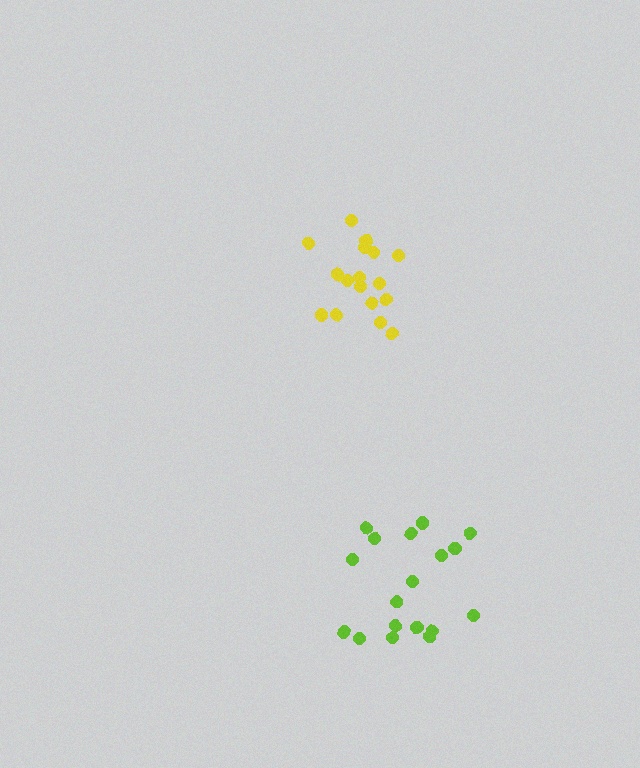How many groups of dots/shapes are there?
There are 2 groups.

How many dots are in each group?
Group 1: 17 dots, Group 2: 18 dots (35 total).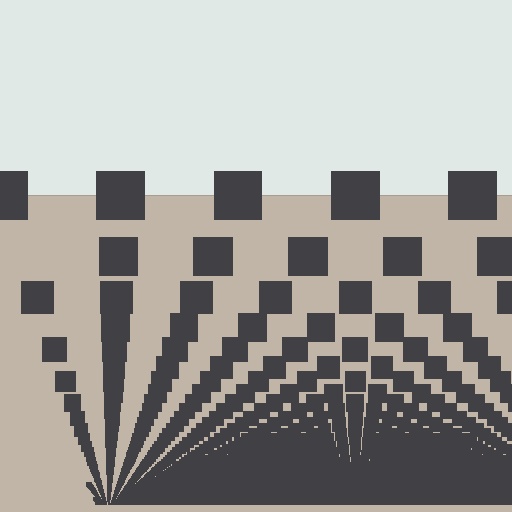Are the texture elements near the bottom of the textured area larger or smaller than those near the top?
Smaller. The gradient is inverted — elements near the bottom are smaller and denser.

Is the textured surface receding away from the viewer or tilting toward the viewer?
The surface appears to tilt toward the viewer. Texture elements get larger and sparser toward the top.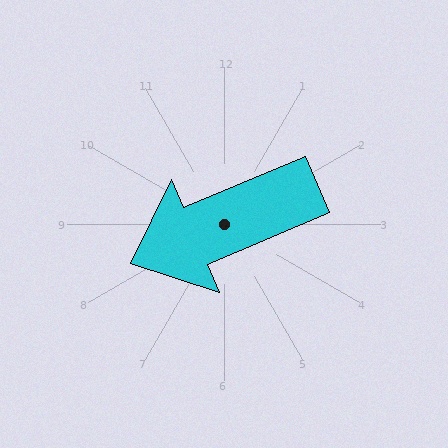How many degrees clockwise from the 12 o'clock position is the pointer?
Approximately 247 degrees.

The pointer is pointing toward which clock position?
Roughly 8 o'clock.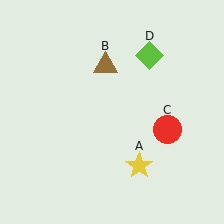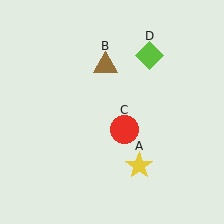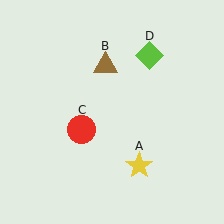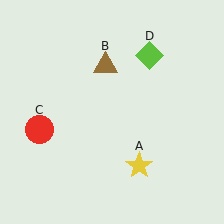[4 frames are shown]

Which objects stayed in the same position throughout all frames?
Yellow star (object A) and brown triangle (object B) and lime diamond (object D) remained stationary.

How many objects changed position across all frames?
1 object changed position: red circle (object C).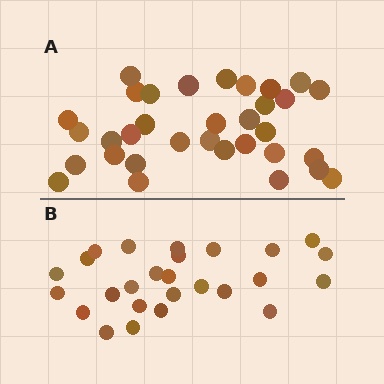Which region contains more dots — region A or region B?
Region A (the top region) has more dots.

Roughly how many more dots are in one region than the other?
Region A has roughly 8 or so more dots than region B.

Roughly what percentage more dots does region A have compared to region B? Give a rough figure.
About 25% more.